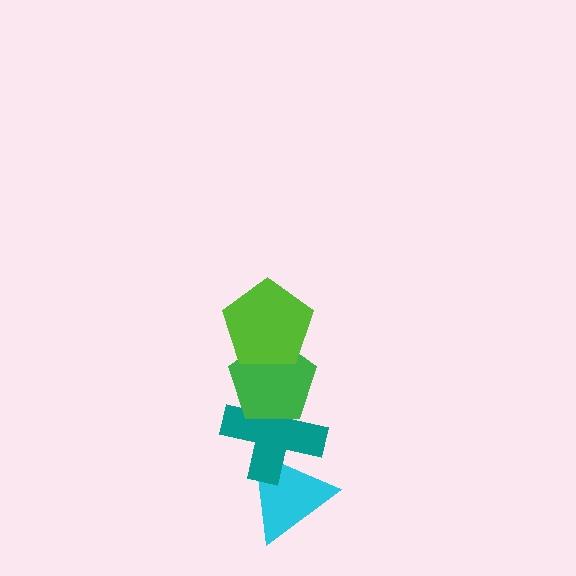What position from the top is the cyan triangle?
The cyan triangle is 4th from the top.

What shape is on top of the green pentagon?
The lime pentagon is on top of the green pentagon.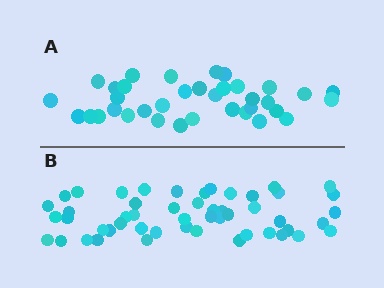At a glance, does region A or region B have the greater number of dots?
Region B (the bottom region) has more dots.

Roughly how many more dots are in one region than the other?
Region B has approximately 15 more dots than region A.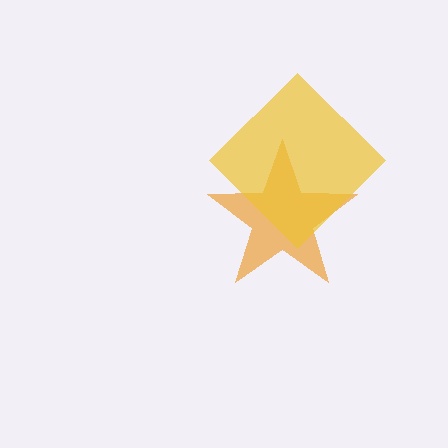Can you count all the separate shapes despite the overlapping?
Yes, there are 2 separate shapes.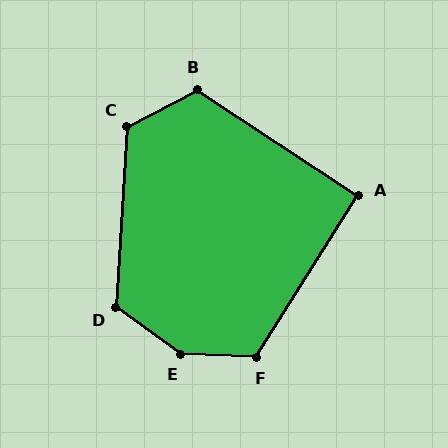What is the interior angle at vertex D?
Approximately 122 degrees (obtuse).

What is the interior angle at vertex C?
Approximately 122 degrees (obtuse).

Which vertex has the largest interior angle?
E, at approximately 147 degrees.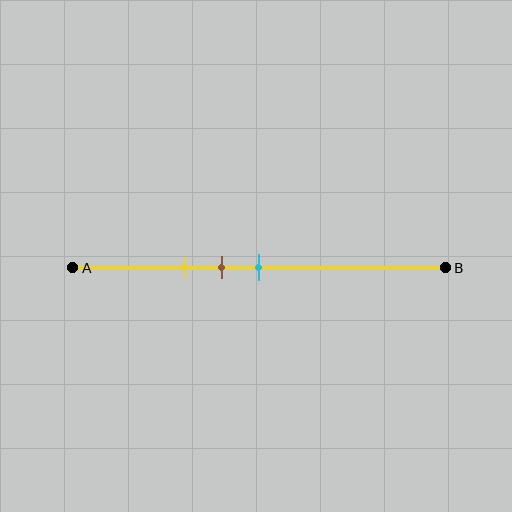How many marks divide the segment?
There are 3 marks dividing the segment.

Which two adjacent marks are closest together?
The brown and cyan marks are the closest adjacent pair.